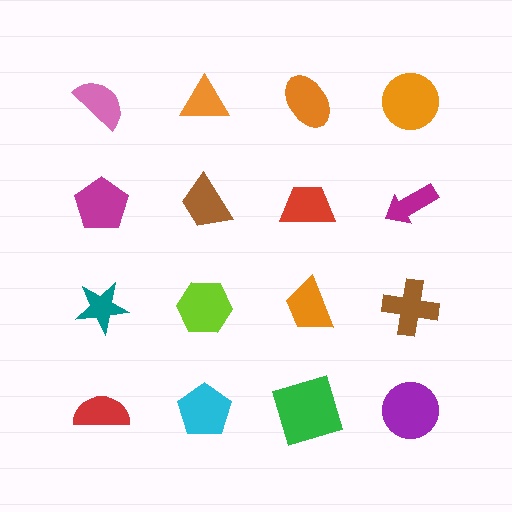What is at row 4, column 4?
A purple circle.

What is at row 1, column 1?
A pink semicircle.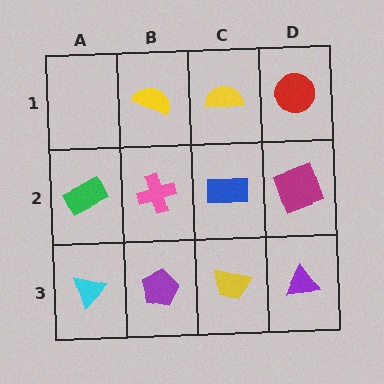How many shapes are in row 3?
4 shapes.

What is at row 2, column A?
A green rectangle.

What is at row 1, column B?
A yellow semicircle.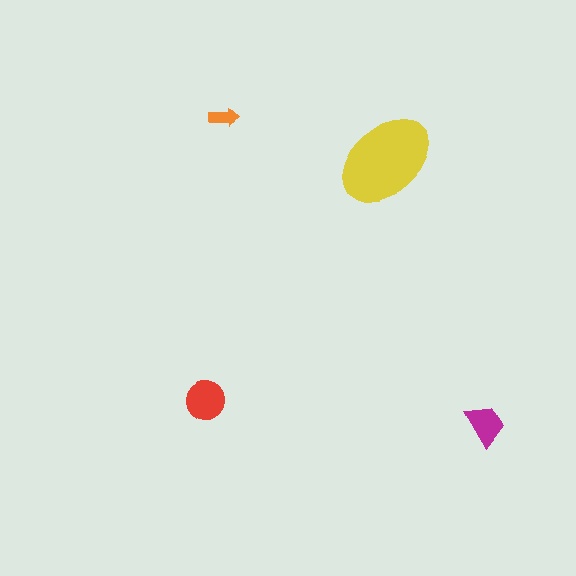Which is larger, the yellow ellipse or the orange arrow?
The yellow ellipse.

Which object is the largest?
The yellow ellipse.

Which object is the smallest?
The orange arrow.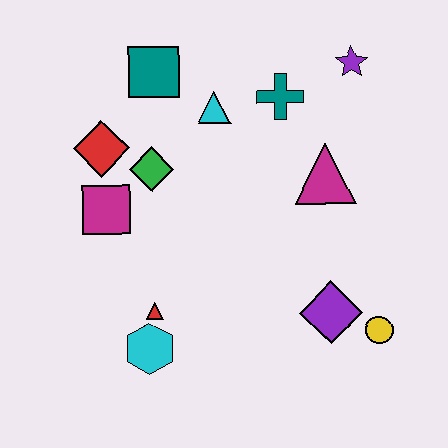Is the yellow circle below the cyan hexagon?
No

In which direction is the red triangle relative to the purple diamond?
The red triangle is to the left of the purple diamond.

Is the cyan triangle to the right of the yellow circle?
No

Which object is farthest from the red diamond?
The yellow circle is farthest from the red diamond.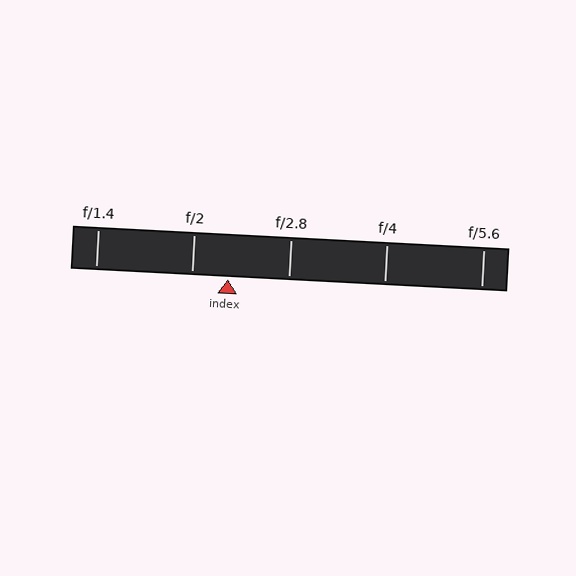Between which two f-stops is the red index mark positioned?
The index mark is between f/2 and f/2.8.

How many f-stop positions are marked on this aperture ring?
There are 5 f-stop positions marked.